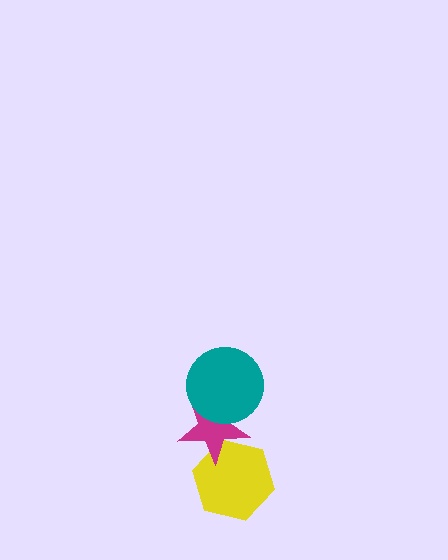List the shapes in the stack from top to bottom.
From top to bottom: the teal circle, the magenta star, the yellow hexagon.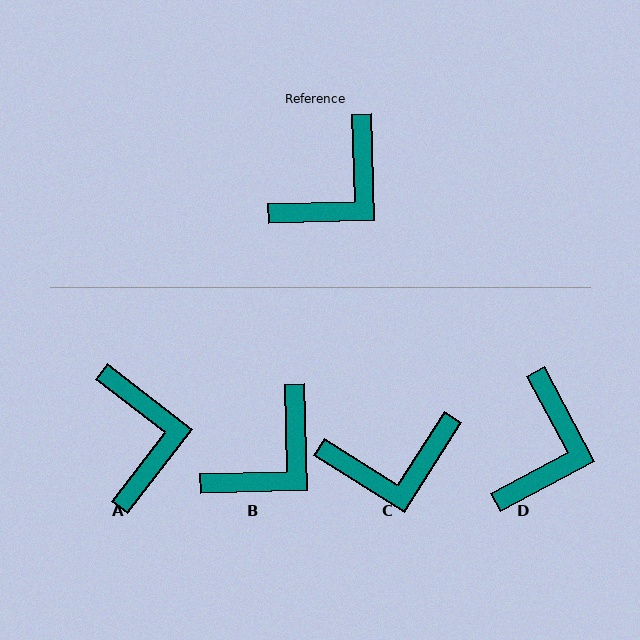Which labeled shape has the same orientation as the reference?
B.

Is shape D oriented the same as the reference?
No, it is off by about 26 degrees.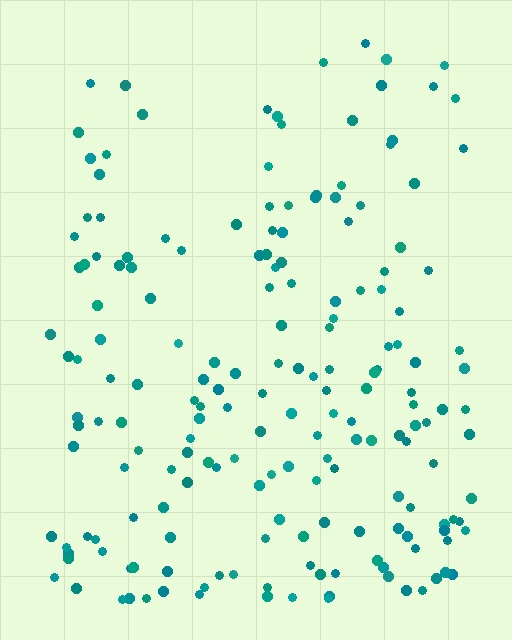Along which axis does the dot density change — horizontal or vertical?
Vertical.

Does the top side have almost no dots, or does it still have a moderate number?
Still a moderate number, just noticeably fewer than the bottom.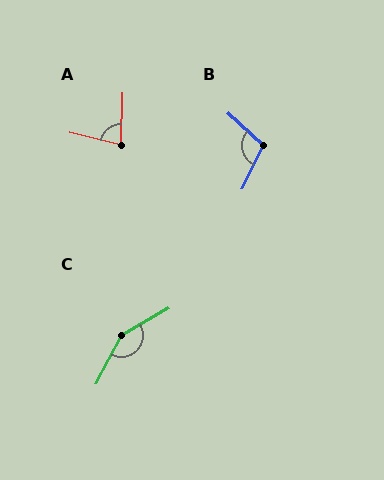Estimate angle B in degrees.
Approximately 106 degrees.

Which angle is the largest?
C, at approximately 148 degrees.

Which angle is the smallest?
A, at approximately 78 degrees.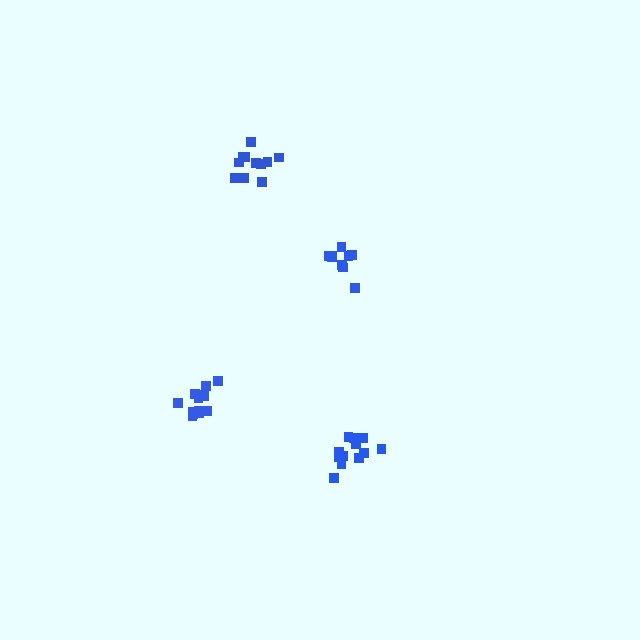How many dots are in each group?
Group 1: 13 dots, Group 2: 10 dots, Group 3: 13 dots, Group 4: 11 dots (47 total).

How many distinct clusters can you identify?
There are 4 distinct clusters.